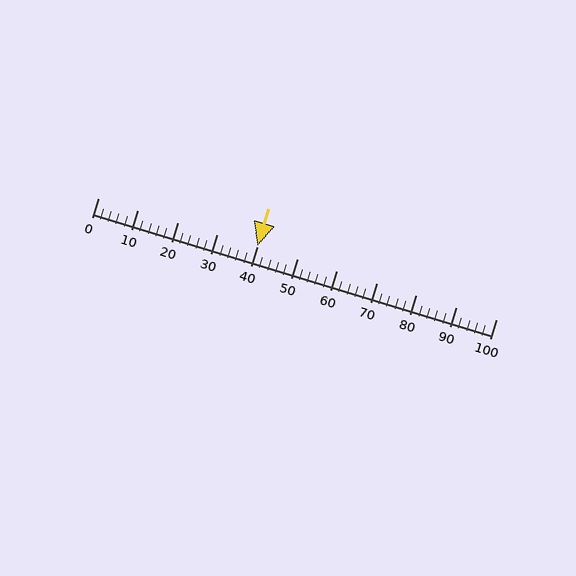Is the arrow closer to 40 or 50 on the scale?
The arrow is closer to 40.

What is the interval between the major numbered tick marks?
The major tick marks are spaced 10 units apart.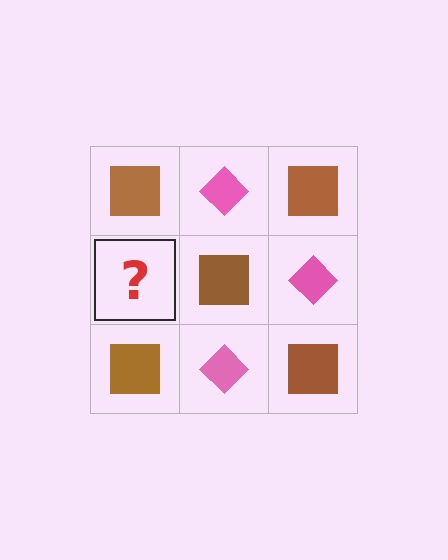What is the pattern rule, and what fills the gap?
The rule is that it alternates brown square and pink diamond in a checkerboard pattern. The gap should be filled with a pink diamond.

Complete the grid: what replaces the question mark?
The question mark should be replaced with a pink diamond.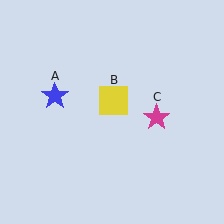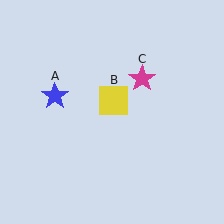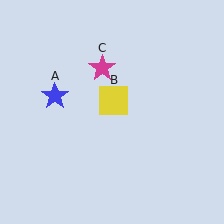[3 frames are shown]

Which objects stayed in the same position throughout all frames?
Blue star (object A) and yellow square (object B) remained stationary.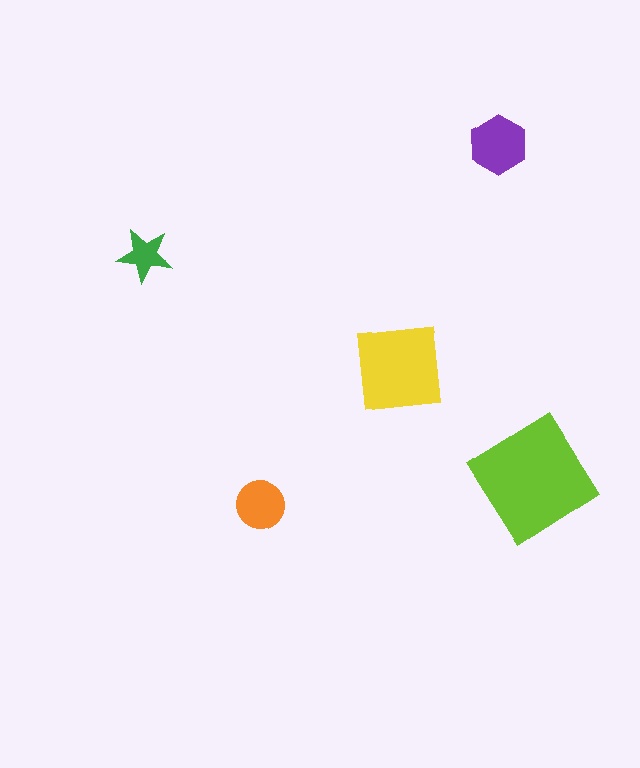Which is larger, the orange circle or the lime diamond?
The lime diamond.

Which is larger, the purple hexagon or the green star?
The purple hexagon.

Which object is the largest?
The lime diamond.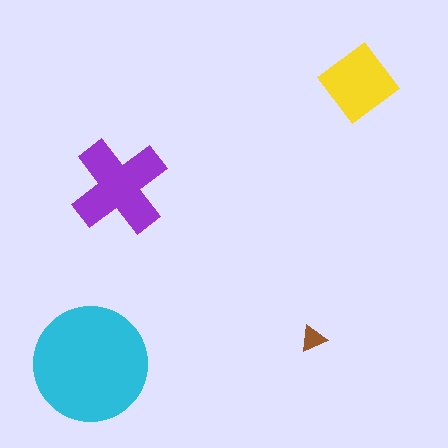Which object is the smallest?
The brown triangle.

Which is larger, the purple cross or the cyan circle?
The cyan circle.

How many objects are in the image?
There are 4 objects in the image.